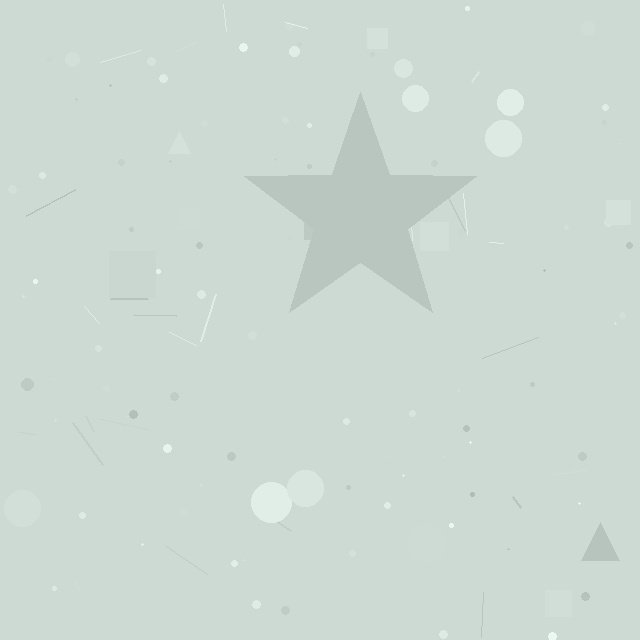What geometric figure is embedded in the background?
A star is embedded in the background.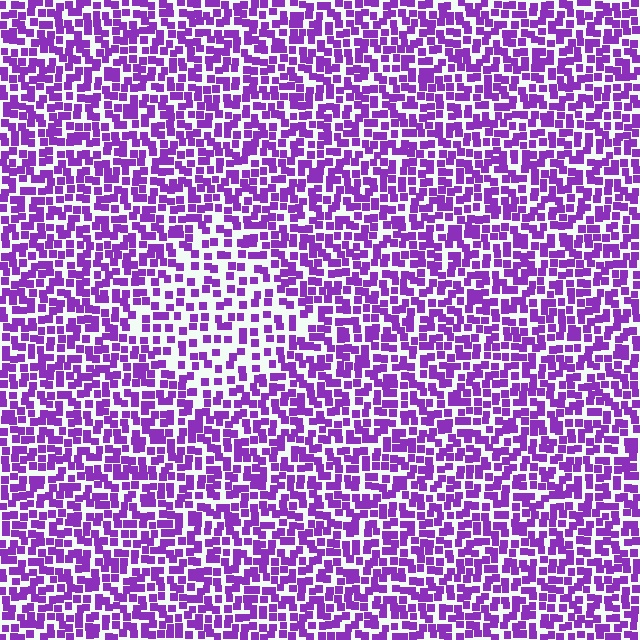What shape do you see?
I see a diamond.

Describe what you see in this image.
The image contains small purple elements arranged at two different densities. A diamond-shaped region is visible where the elements are less densely packed than the surrounding area.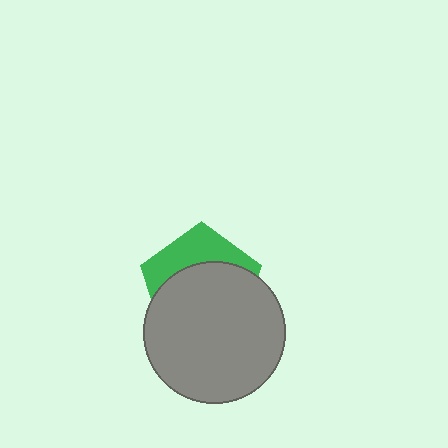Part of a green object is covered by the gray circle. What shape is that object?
It is a pentagon.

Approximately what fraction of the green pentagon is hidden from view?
Roughly 66% of the green pentagon is hidden behind the gray circle.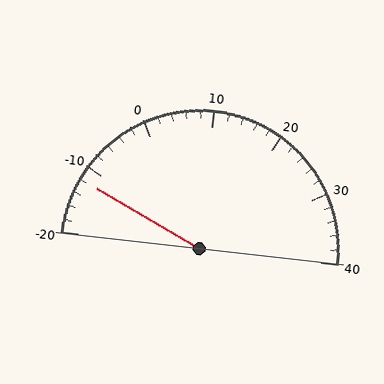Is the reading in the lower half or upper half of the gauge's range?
The reading is in the lower half of the range (-20 to 40).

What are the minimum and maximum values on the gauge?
The gauge ranges from -20 to 40.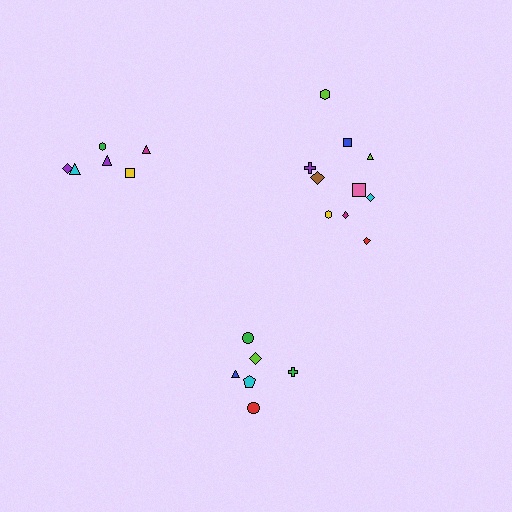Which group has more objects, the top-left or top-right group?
The top-right group.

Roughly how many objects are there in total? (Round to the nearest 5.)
Roughly 20 objects in total.